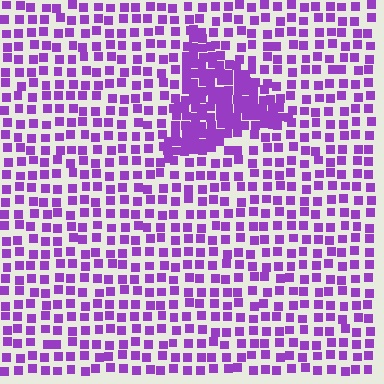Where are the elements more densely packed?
The elements are more densely packed inside the triangle boundary.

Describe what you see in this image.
The image contains small purple elements arranged at two different densities. A triangle-shaped region is visible where the elements are more densely packed than the surrounding area.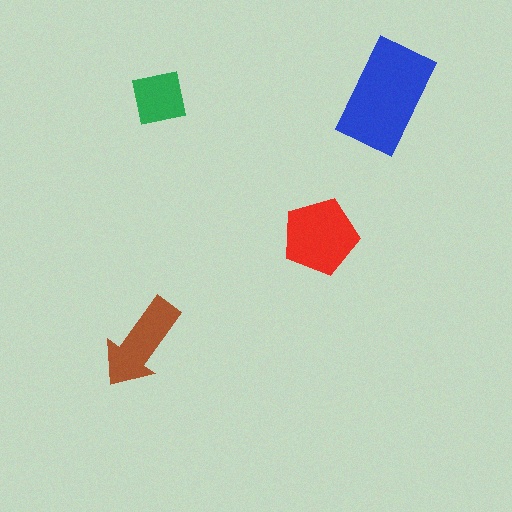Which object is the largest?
The blue rectangle.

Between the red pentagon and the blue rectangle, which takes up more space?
The blue rectangle.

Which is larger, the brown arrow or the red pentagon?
The red pentagon.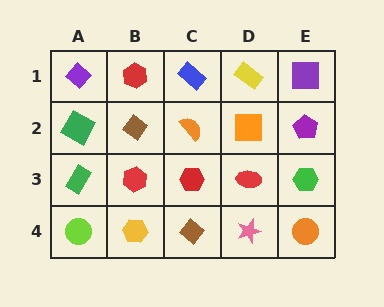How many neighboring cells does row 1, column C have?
3.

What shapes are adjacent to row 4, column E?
A green hexagon (row 3, column E), a pink star (row 4, column D).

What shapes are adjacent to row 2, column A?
A purple diamond (row 1, column A), a green rectangle (row 3, column A), a brown diamond (row 2, column B).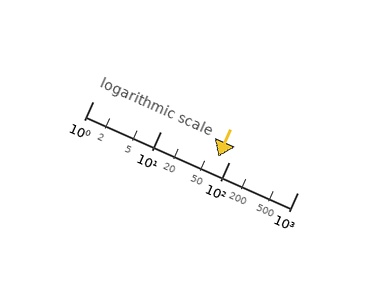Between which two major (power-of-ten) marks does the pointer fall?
The pointer is between 10 and 100.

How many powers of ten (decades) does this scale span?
The scale spans 3 decades, from 1 to 1000.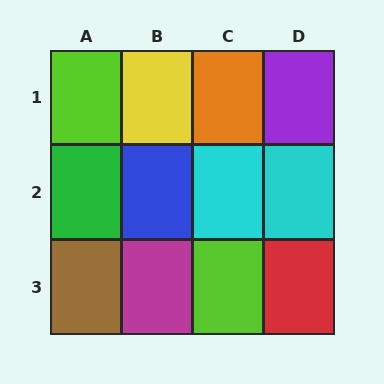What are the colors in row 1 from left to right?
Lime, yellow, orange, purple.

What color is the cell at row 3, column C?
Lime.